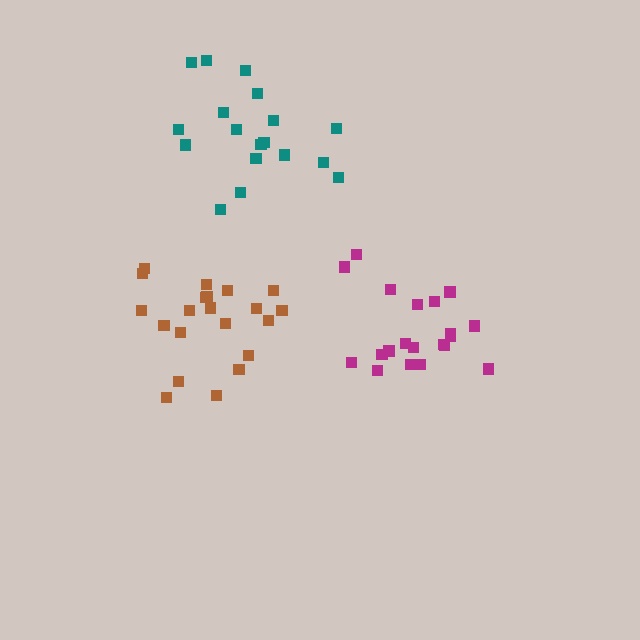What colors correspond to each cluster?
The clusters are colored: teal, magenta, brown.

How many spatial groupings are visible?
There are 3 spatial groupings.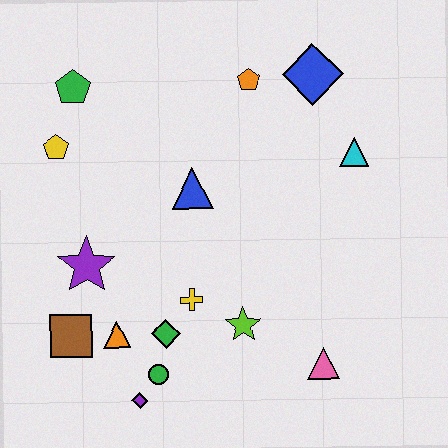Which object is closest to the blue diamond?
The orange pentagon is closest to the blue diamond.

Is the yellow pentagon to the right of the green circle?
No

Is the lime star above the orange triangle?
Yes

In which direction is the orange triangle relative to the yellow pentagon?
The orange triangle is below the yellow pentagon.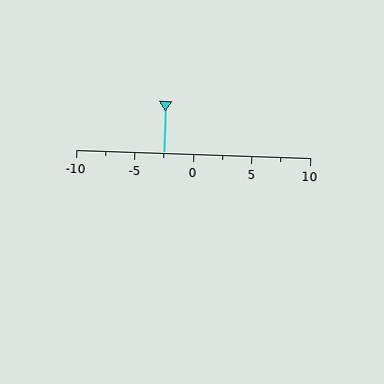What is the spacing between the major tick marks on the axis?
The major ticks are spaced 5 apart.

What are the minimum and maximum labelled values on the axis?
The axis runs from -10 to 10.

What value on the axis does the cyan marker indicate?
The marker indicates approximately -2.5.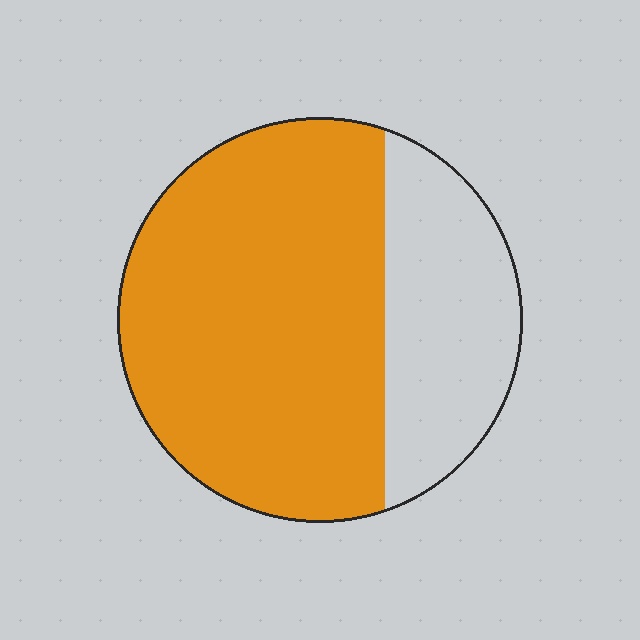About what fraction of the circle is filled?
About two thirds (2/3).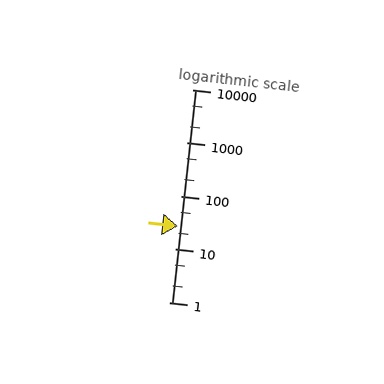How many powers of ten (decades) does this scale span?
The scale spans 4 decades, from 1 to 10000.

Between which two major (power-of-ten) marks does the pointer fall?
The pointer is between 10 and 100.